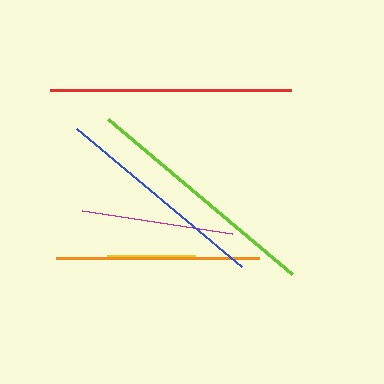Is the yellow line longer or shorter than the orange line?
The orange line is longer than the yellow line.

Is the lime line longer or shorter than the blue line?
The lime line is longer than the blue line.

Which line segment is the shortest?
The yellow line is the shortest at approximately 88 pixels.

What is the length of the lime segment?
The lime segment is approximately 241 pixels long.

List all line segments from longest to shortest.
From longest to shortest: red, lime, blue, orange, magenta, yellow.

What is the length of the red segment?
The red segment is approximately 242 pixels long.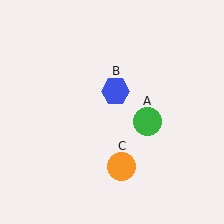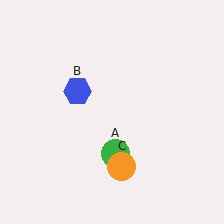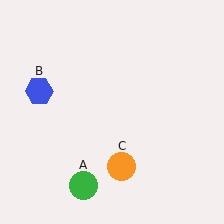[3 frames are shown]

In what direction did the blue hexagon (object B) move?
The blue hexagon (object B) moved left.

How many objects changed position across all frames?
2 objects changed position: green circle (object A), blue hexagon (object B).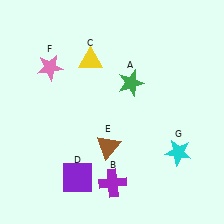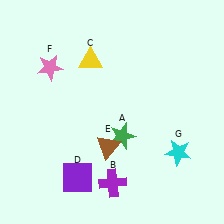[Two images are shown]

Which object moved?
The green star (A) moved down.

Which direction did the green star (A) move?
The green star (A) moved down.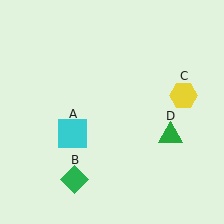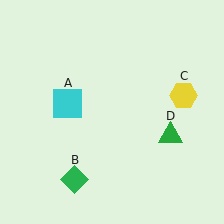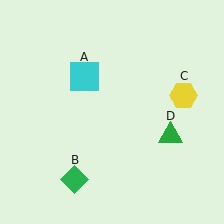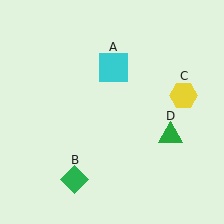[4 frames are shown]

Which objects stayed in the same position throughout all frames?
Green diamond (object B) and yellow hexagon (object C) and green triangle (object D) remained stationary.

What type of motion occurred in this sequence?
The cyan square (object A) rotated clockwise around the center of the scene.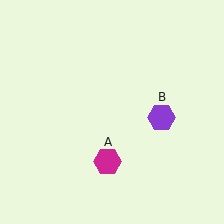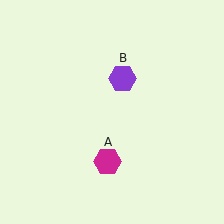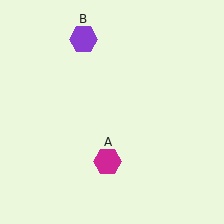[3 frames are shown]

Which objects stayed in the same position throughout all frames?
Magenta hexagon (object A) remained stationary.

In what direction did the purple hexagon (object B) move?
The purple hexagon (object B) moved up and to the left.